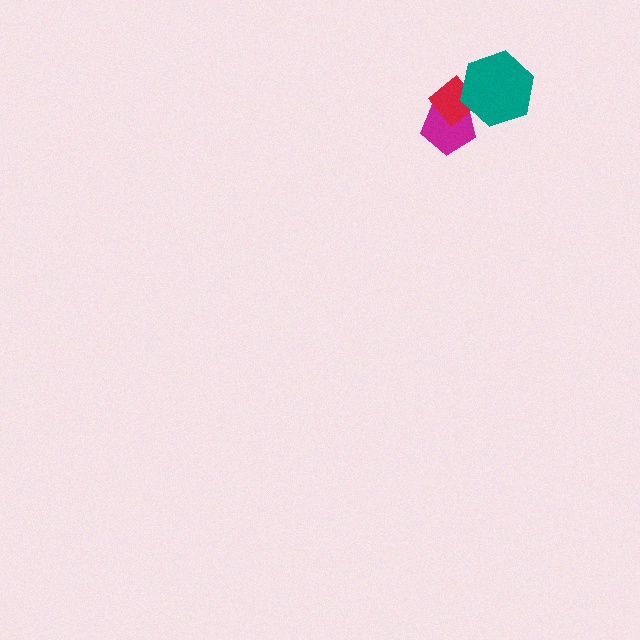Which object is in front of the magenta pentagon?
The red diamond is in front of the magenta pentagon.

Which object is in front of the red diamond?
The teal hexagon is in front of the red diamond.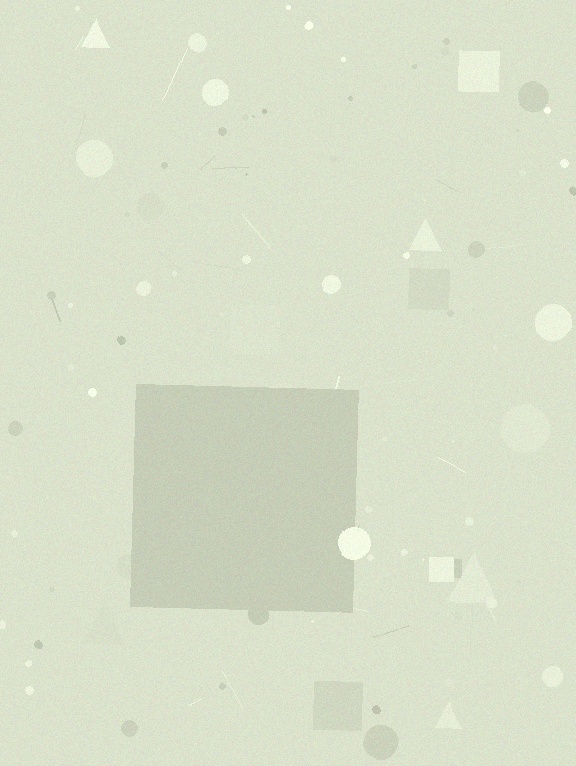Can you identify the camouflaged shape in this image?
The camouflaged shape is a square.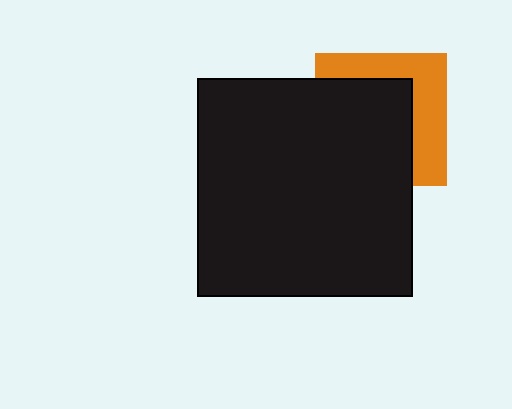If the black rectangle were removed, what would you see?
You would see the complete orange square.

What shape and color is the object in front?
The object in front is a black rectangle.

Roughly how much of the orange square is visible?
A small part of it is visible (roughly 39%).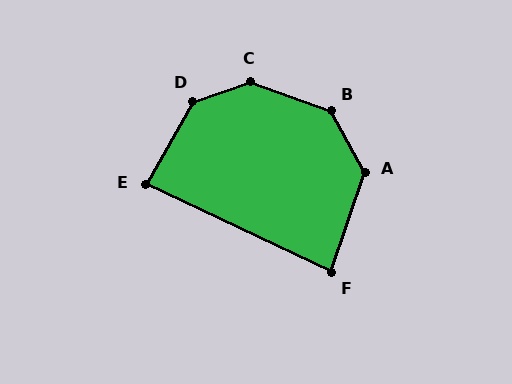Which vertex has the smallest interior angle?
F, at approximately 83 degrees.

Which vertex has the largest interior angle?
C, at approximately 141 degrees.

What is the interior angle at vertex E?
Approximately 86 degrees (approximately right).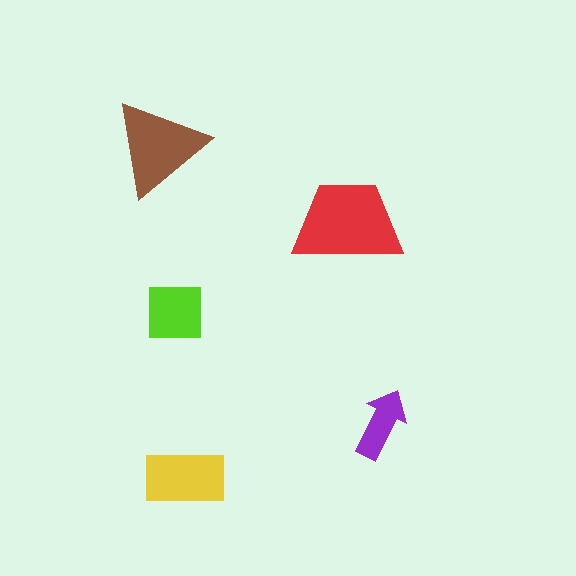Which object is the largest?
The red trapezoid.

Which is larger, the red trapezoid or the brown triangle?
The red trapezoid.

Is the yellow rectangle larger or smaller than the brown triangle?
Smaller.